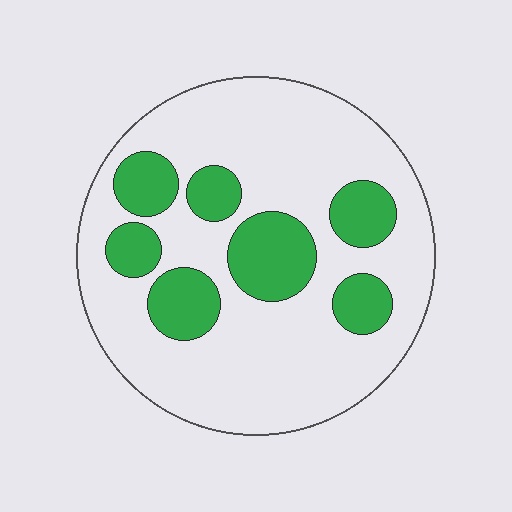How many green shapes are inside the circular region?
7.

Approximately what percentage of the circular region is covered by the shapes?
Approximately 25%.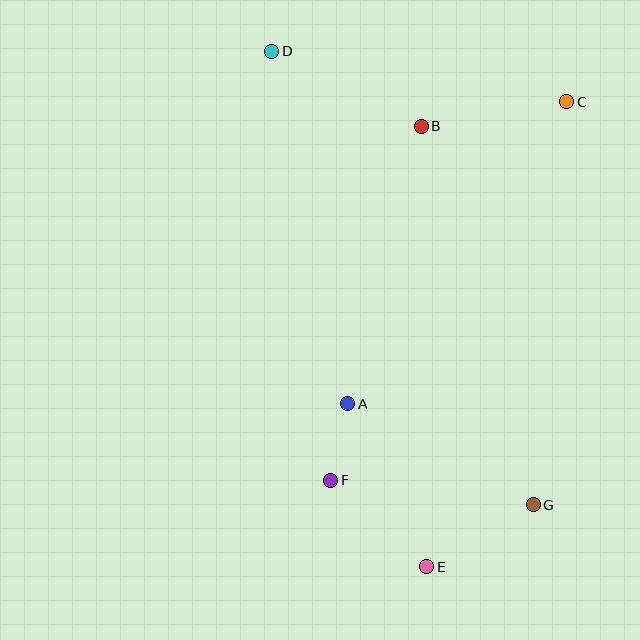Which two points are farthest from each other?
Points D and E are farthest from each other.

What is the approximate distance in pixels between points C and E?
The distance between C and E is approximately 486 pixels.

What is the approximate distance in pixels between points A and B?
The distance between A and B is approximately 287 pixels.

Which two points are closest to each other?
Points A and F are closest to each other.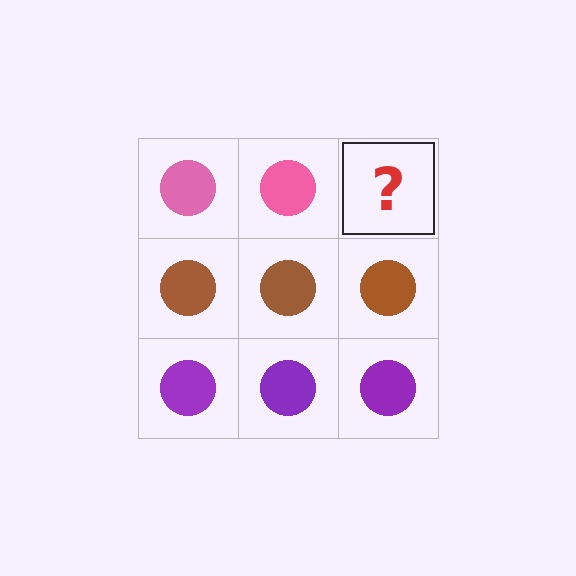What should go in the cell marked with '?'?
The missing cell should contain a pink circle.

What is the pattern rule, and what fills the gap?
The rule is that each row has a consistent color. The gap should be filled with a pink circle.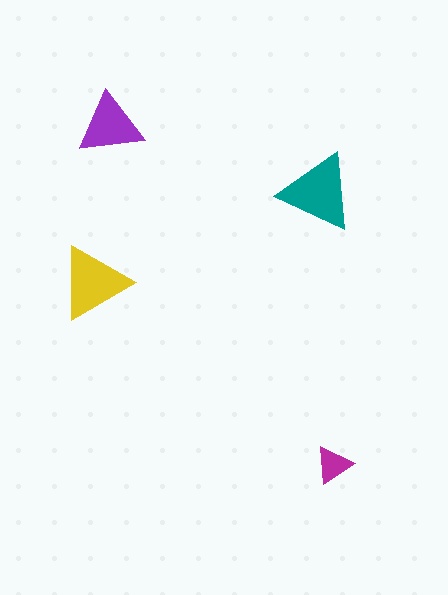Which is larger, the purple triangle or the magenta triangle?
The purple one.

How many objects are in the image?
There are 4 objects in the image.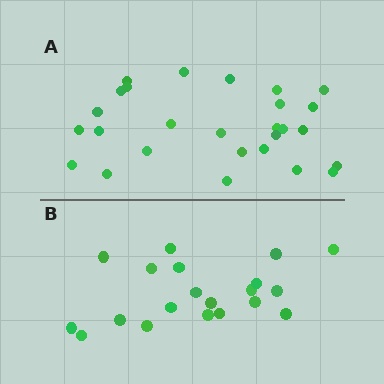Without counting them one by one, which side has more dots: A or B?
Region A (the top region) has more dots.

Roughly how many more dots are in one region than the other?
Region A has roughly 8 or so more dots than region B.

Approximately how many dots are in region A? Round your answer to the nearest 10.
About 30 dots. (The exact count is 27, which rounds to 30.)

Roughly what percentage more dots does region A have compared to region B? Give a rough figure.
About 35% more.